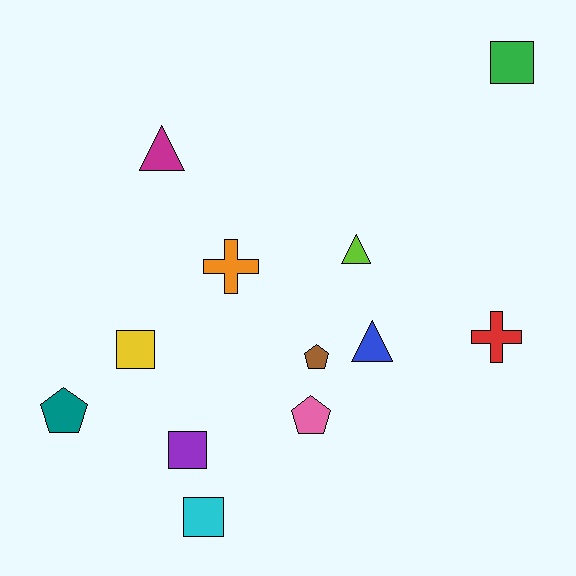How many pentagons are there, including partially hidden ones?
There are 3 pentagons.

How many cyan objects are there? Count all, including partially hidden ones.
There is 1 cyan object.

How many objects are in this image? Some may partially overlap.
There are 12 objects.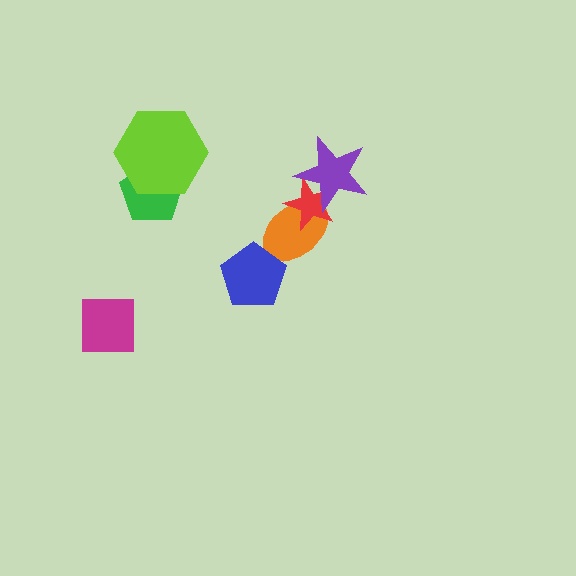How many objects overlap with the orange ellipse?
3 objects overlap with the orange ellipse.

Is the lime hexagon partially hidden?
No, no other shape covers it.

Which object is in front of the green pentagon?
The lime hexagon is in front of the green pentagon.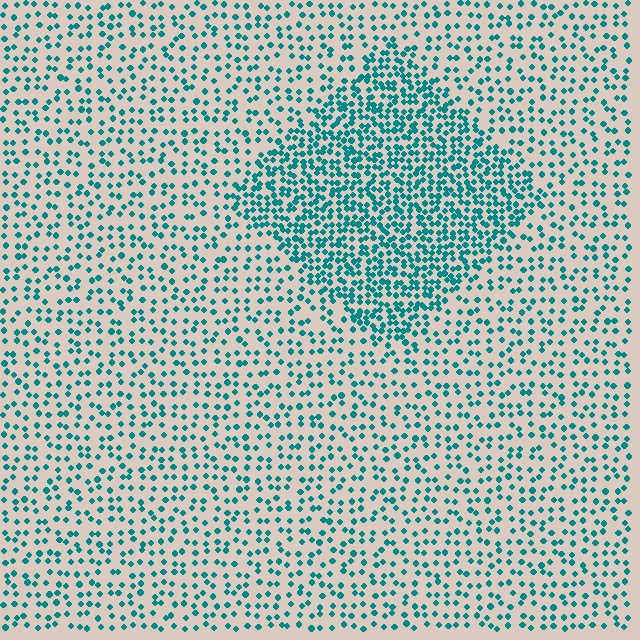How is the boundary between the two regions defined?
The boundary is defined by a change in element density (approximately 2.2x ratio). All elements are the same color, size, and shape.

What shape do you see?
I see a diamond.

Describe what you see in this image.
The image contains small teal elements arranged at two different densities. A diamond-shaped region is visible where the elements are more densely packed than the surrounding area.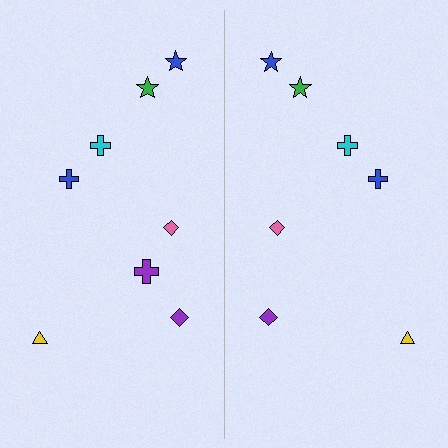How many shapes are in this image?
There are 15 shapes in this image.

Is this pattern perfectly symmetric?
No, the pattern is not perfectly symmetric. A purple cross is missing from the right side.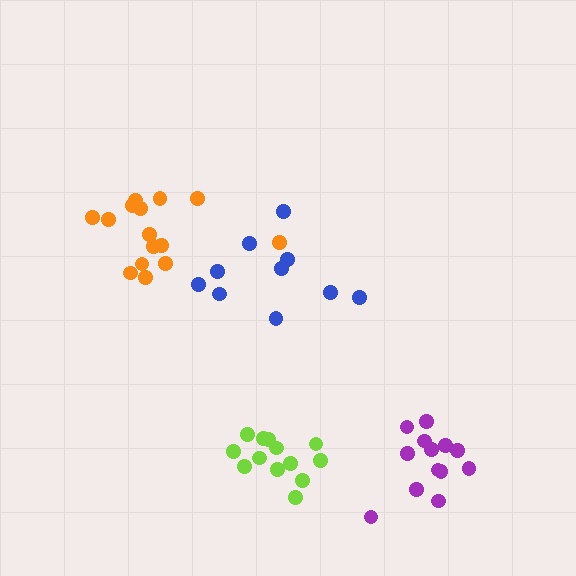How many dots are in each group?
Group 1: 15 dots, Group 2: 13 dots, Group 3: 13 dots, Group 4: 10 dots (51 total).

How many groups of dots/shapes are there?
There are 4 groups.